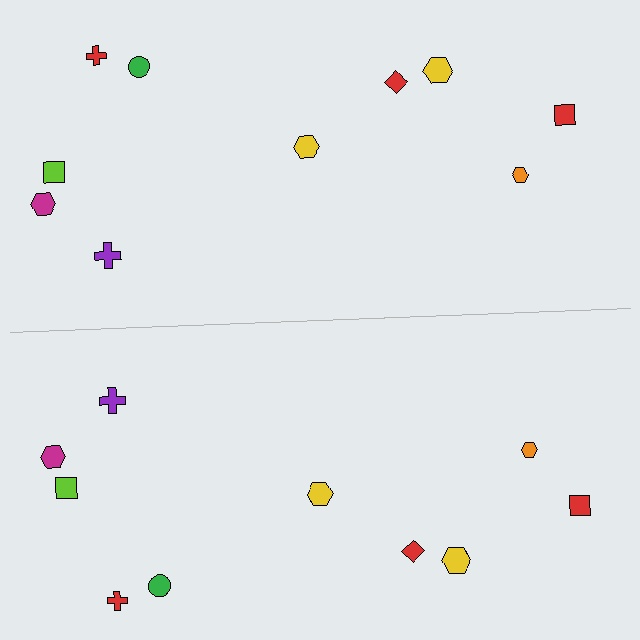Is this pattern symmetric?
Yes, this pattern has bilateral (reflection) symmetry.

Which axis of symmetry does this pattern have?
The pattern has a horizontal axis of symmetry running through the center of the image.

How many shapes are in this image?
There are 20 shapes in this image.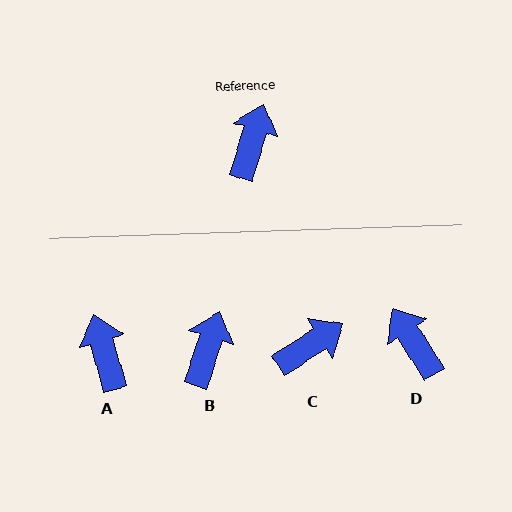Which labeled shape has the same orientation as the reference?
B.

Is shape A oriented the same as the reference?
No, it is off by about 34 degrees.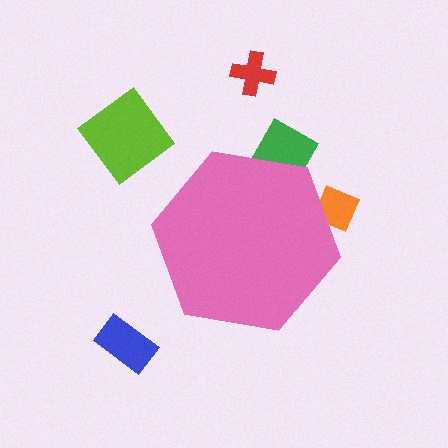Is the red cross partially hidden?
No, the red cross is fully visible.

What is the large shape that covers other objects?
A pink hexagon.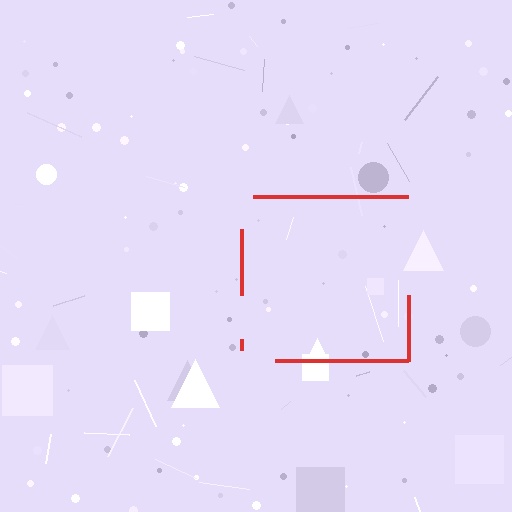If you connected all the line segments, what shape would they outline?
They would outline a square.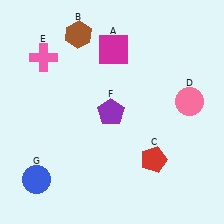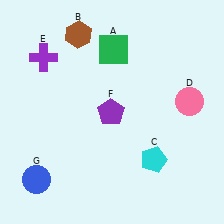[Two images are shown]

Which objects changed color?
A changed from magenta to green. C changed from red to cyan. E changed from pink to purple.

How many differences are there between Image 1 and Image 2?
There are 3 differences between the two images.